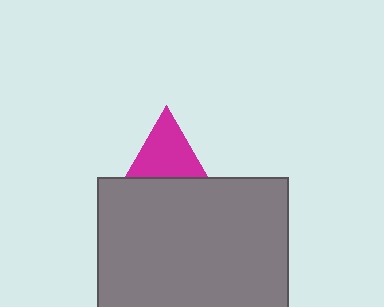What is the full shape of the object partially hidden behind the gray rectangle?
The partially hidden object is a magenta triangle.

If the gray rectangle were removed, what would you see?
You would see the complete magenta triangle.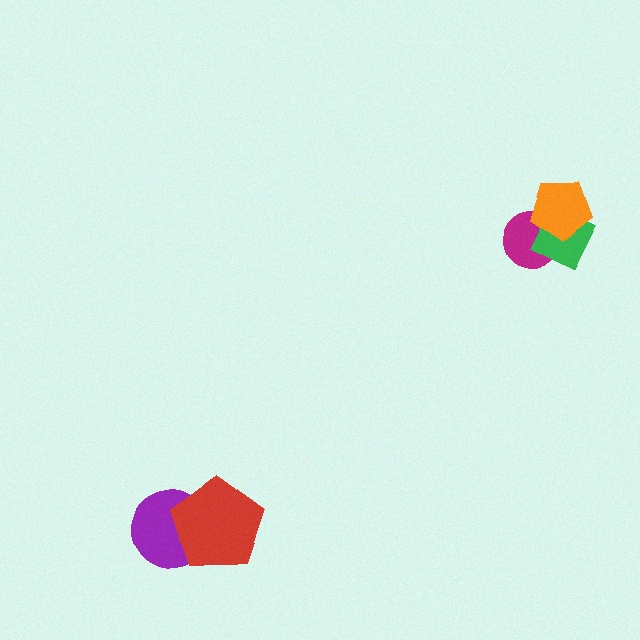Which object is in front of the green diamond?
The orange pentagon is in front of the green diamond.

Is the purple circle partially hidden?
Yes, it is partially covered by another shape.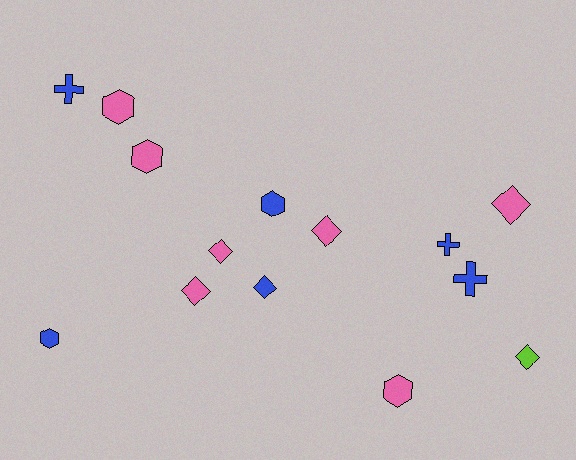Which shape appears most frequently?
Diamond, with 6 objects.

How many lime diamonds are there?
There is 1 lime diamond.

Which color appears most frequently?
Pink, with 7 objects.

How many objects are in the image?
There are 14 objects.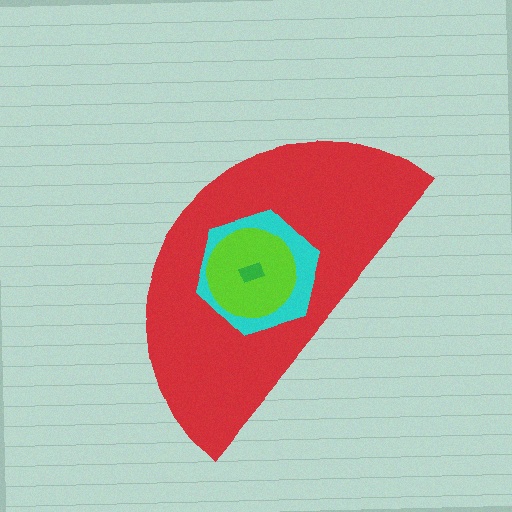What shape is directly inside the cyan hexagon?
The lime circle.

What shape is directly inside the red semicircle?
The cyan hexagon.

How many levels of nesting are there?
4.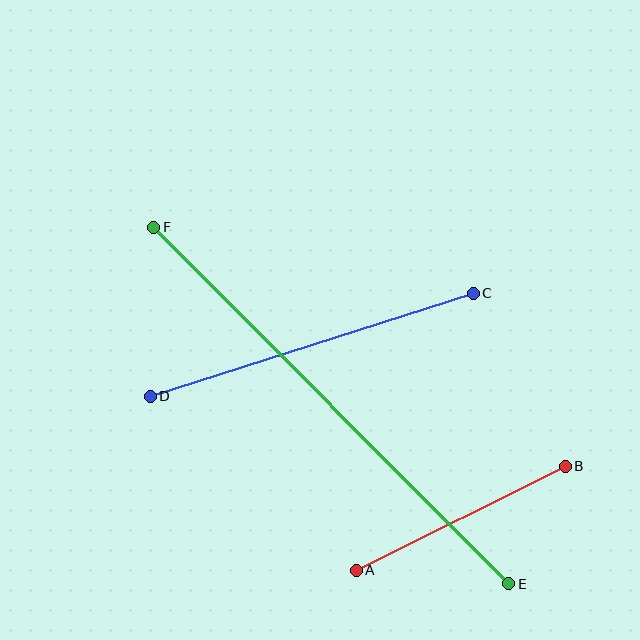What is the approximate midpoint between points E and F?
The midpoint is at approximately (331, 405) pixels.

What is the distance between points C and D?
The distance is approximately 339 pixels.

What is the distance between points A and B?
The distance is approximately 234 pixels.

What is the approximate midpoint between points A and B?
The midpoint is at approximately (461, 518) pixels.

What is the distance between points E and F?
The distance is approximately 503 pixels.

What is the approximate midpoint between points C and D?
The midpoint is at approximately (312, 345) pixels.